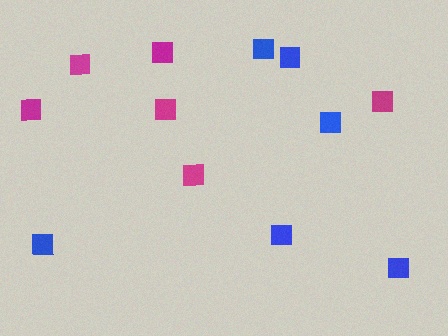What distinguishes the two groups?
There are 2 groups: one group of magenta squares (6) and one group of blue squares (6).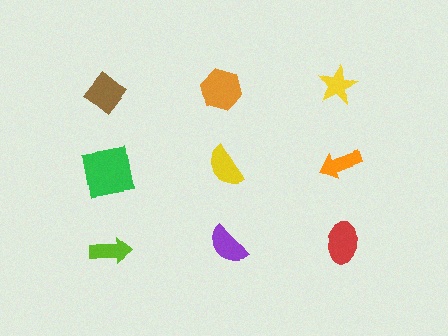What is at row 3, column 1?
A lime arrow.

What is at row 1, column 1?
A brown diamond.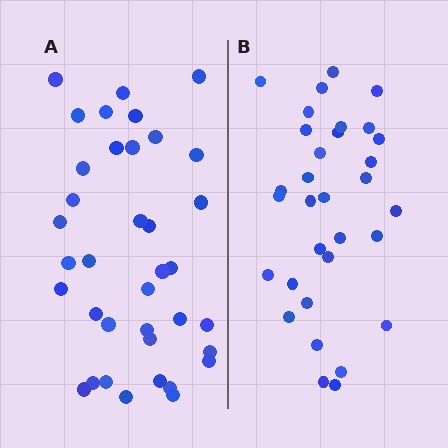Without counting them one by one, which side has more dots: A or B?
Region A (the left region) has more dots.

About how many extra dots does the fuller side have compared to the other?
Region A has about 5 more dots than region B.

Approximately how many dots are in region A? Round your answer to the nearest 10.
About 40 dots. (The exact count is 37, which rounds to 40.)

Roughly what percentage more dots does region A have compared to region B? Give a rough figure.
About 15% more.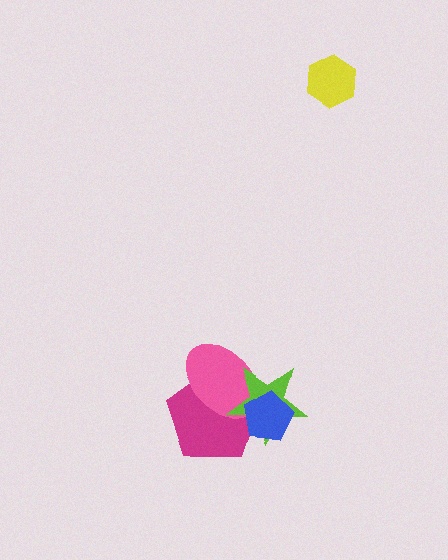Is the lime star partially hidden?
Yes, it is partially covered by another shape.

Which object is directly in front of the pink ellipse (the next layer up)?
The lime star is directly in front of the pink ellipse.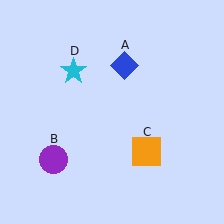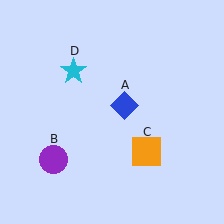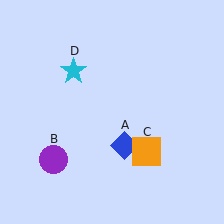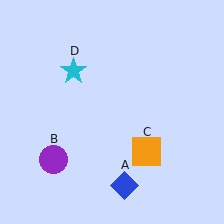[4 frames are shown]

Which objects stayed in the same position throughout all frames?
Purple circle (object B) and orange square (object C) and cyan star (object D) remained stationary.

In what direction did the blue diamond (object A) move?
The blue diamond (object A) moved down.